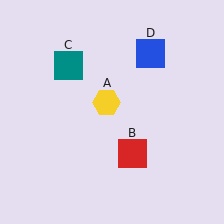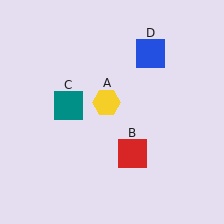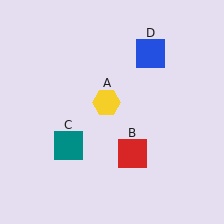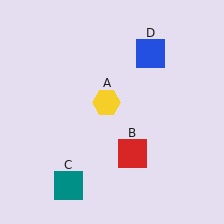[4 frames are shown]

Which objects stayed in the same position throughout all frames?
Yellow hexagon (object A) and red square (object B) and blue square (object D) remained stationary.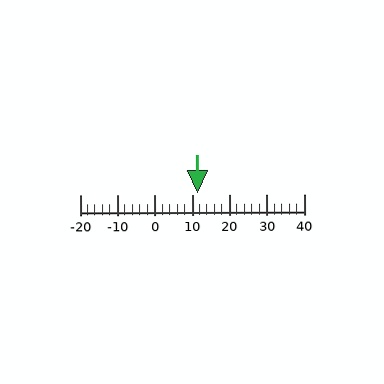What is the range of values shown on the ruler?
The ruler shows values from -20 to 40.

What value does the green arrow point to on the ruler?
The green arrow points to approximately 11.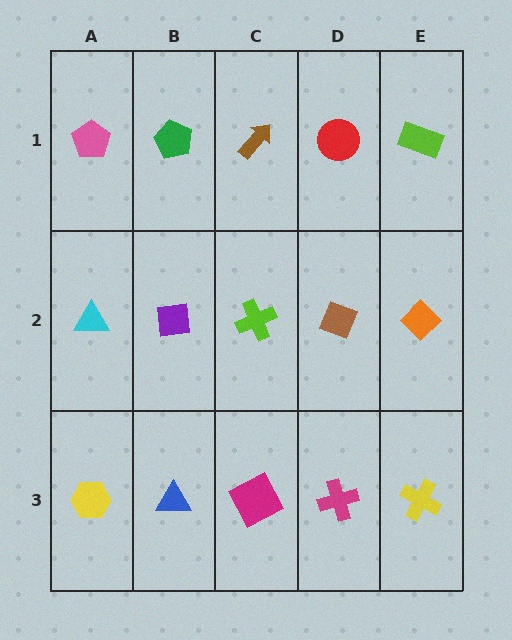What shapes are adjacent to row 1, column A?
A cyan triangle (row 2, column A), a green pentagon (row 1, column B).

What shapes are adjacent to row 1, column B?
A purple square (row 2, column B), a pink pentagon (row 1, column A), a brown arrow (row 1, column C).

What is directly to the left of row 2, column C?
A purple square.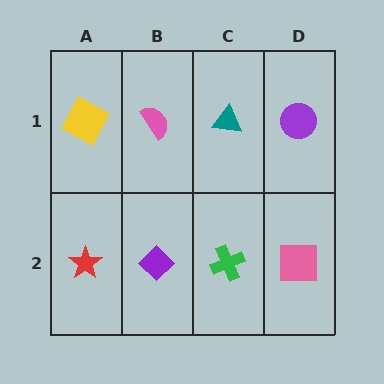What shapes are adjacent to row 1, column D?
A pink square (row 2, column D), a teal triangle (row 1, column C).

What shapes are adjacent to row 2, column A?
A yellow square (row 1, column A), a purple diamond (row 2, column B).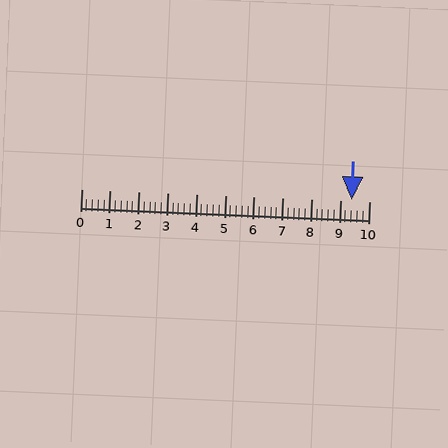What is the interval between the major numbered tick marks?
The major tick marks are spaced 1 units apart.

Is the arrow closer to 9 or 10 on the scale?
The arrow is closer to 9.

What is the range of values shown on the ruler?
The ruler shows values from 0 to 10.